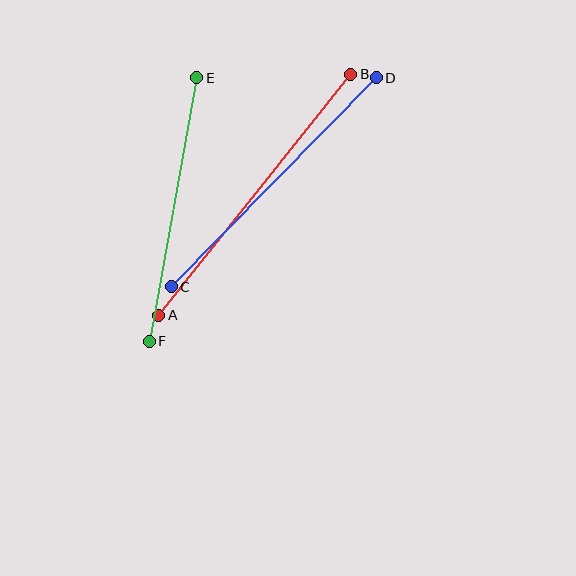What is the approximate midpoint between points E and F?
The midpoint is at approximately (173, 209) pixels.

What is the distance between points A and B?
The distance is approximately 308 pixels.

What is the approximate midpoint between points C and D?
The midpoint is at approximately (274, 182) pixels.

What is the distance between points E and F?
The distance is approximately 268 pixels.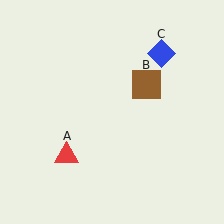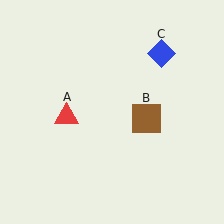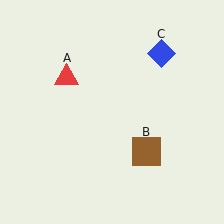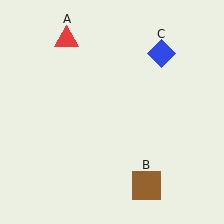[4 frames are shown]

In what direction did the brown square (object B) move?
The brown square (object B) moved down.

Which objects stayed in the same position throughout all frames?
Blue diamond (object C) remained stationary.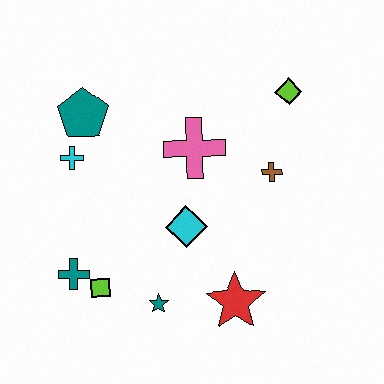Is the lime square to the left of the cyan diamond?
Yes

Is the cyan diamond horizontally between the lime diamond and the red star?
No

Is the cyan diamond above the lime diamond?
No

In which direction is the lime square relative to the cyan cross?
The lime square is below the cyan cross.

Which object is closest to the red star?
The teal star is closest to the red star.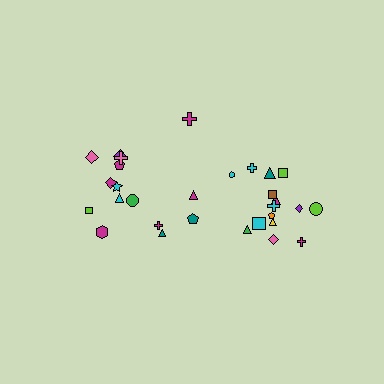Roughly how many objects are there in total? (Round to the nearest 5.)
Roughly 30 objects in total.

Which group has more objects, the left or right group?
The right group.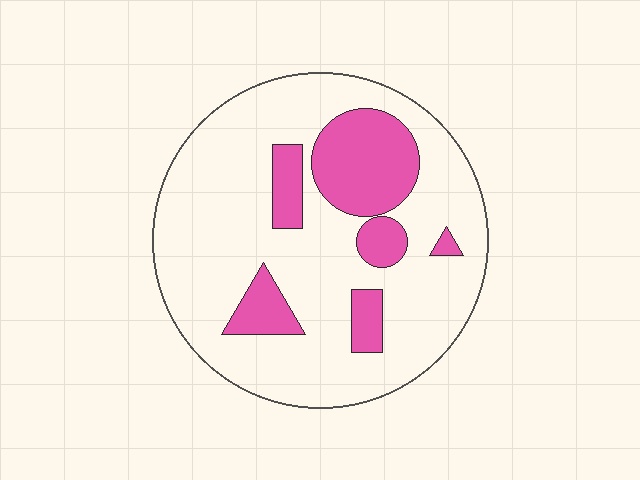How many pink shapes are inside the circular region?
6.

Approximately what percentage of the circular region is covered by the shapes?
Approximately 20%.